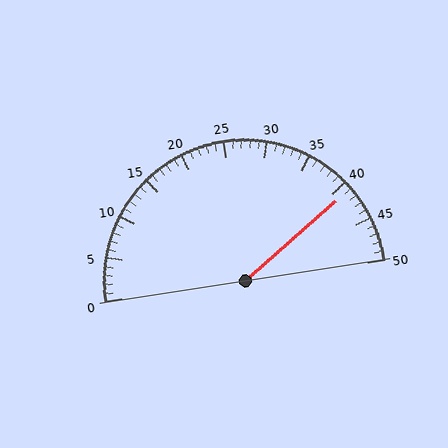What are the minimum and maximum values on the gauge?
The gauge ranges from 0 to 50.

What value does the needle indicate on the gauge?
The needle indicates approximately 41.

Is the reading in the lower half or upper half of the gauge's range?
The reading is in the upper half of the range (0 to 50).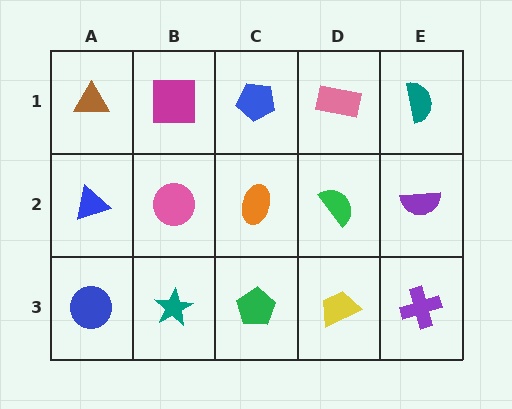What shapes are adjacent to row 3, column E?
A purple semicircle (row 2, column E), a yellow trapezoid (row 3, column D).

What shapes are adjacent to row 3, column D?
A green semicircle (row 2, column D), a green pentagon (row 3, column C), a purple cross (row 3, column E).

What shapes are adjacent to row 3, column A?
A blue triangle (row 2, column A), a teal star (row 3, column B).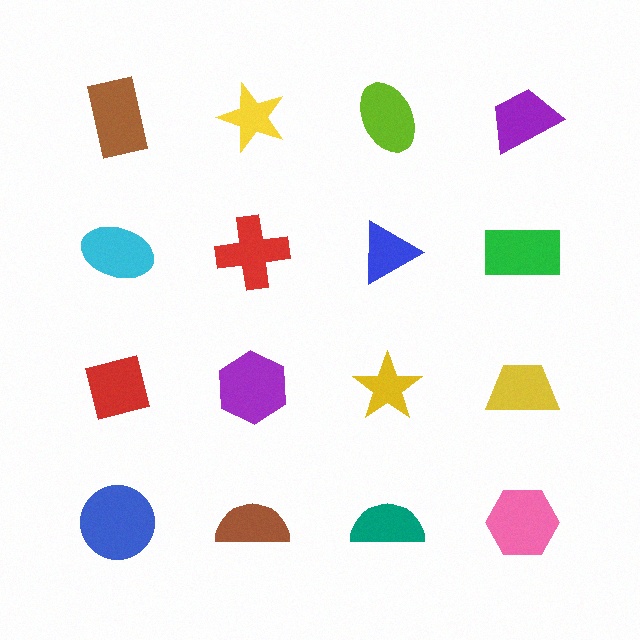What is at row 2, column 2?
A red cross.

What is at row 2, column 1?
A cyan ellipse.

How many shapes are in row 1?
4 shapes.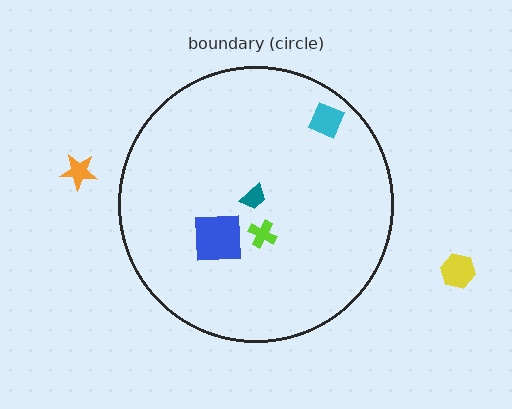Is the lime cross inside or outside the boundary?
Inside.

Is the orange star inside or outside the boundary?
Outside.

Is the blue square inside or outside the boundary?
Inside.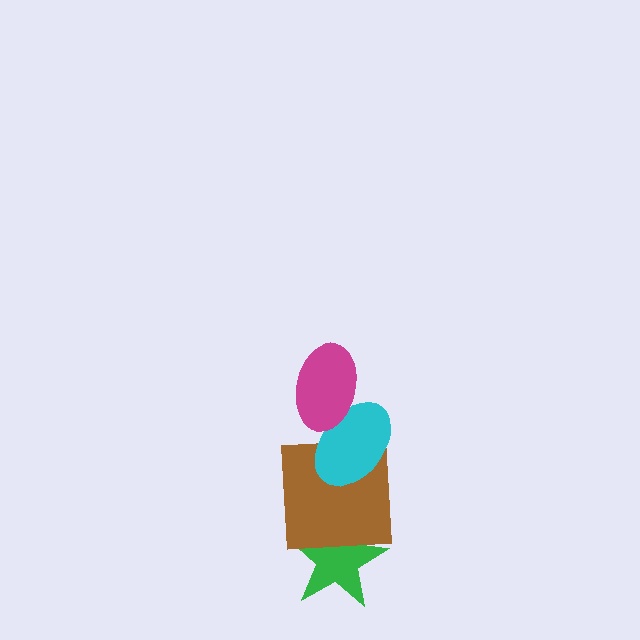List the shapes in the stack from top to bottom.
From top to bottom: the magenta ellipse, the cyan ellipse, the brown square, the green star.